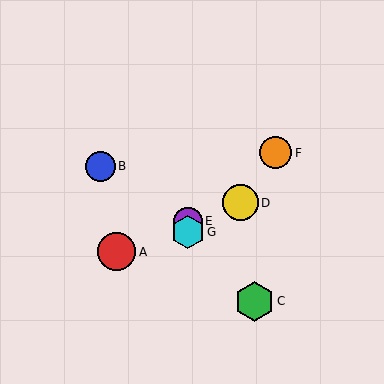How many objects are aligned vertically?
2 objects (E, G) are aligned vertically.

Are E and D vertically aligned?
No, E is at x≈188 and D is at x≈240.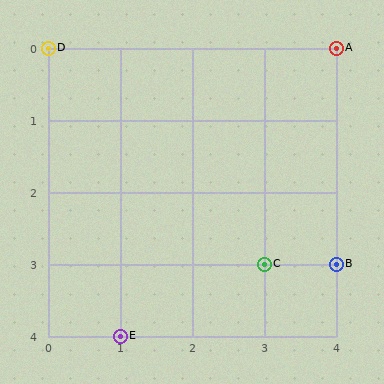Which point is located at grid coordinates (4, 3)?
Point B is at (4, 3).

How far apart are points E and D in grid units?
Points E and D are 1 column and 4 rows apart (about 4.1 grid units diagonally).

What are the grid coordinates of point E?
Point E is at grid coordinates (1, 4).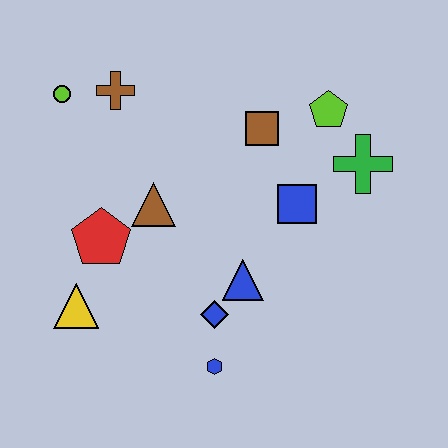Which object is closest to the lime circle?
The brown cross is closest to the lime circle.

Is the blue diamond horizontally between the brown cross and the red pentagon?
No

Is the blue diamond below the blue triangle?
Yes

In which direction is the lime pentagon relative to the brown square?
The lime pentagon is to the right of the brown square.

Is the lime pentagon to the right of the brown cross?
Yes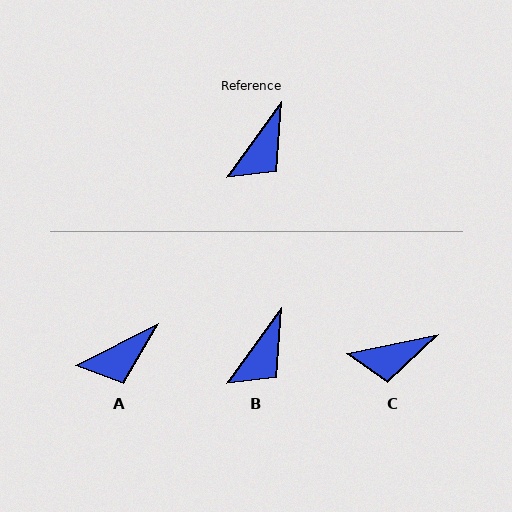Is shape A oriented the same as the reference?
No, it is off by about 27 degrees.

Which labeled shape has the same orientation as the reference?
B.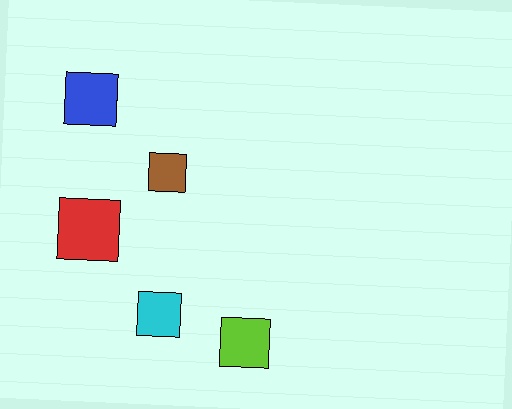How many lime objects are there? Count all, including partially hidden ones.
There is 1 lime object.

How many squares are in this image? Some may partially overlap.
There are 5 squares.